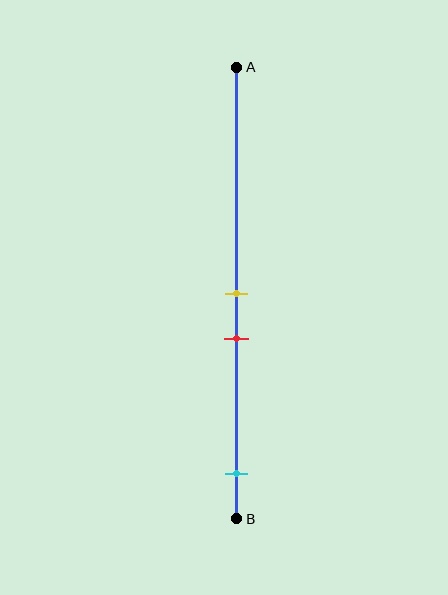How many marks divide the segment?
There are 3 marks dividing the segment.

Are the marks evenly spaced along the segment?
No, the marks are not evenly spaced.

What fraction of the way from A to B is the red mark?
The red mark is approximately 60% (0.6) of the way from A to B.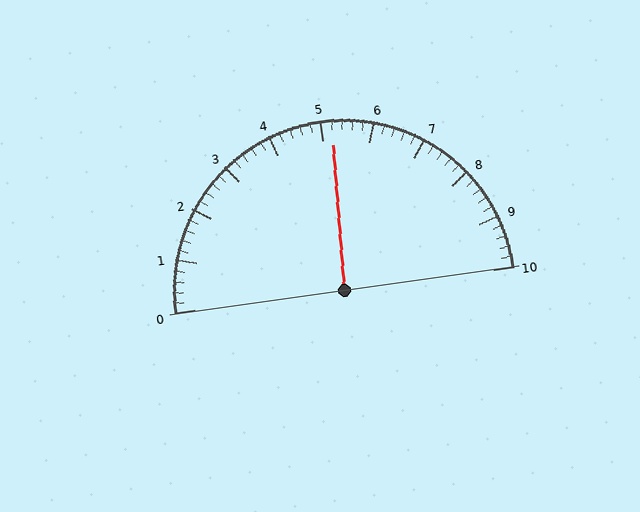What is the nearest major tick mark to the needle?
The nearest major tick mark is 5.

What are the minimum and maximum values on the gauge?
The gauge ranges from 0 to 10.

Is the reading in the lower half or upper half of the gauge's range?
The reading is in the upper half of the range (0 to 10).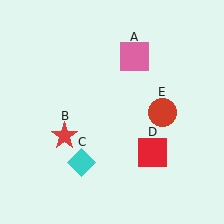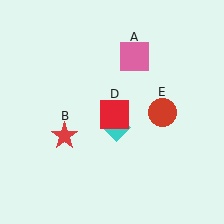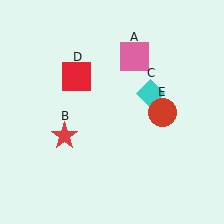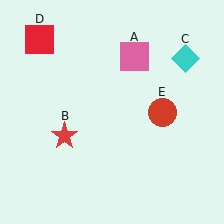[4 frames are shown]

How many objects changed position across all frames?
2 objects changed position: cyan diamond (object C), red square (object D).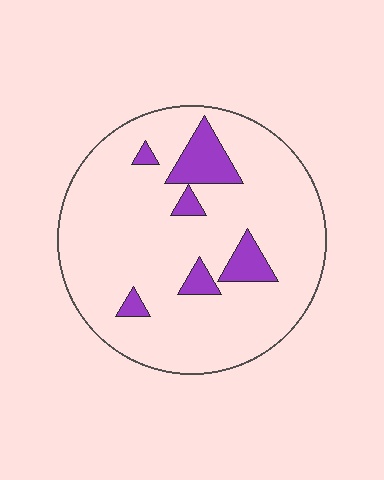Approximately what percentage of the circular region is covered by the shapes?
Approximately 10%.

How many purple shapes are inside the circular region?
6.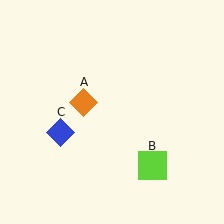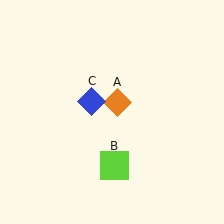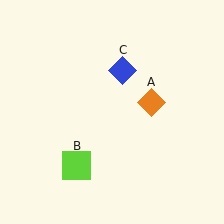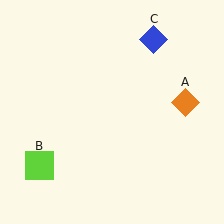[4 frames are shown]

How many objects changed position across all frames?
3 objects changed position: orange diamond (object A), lime square (object B), blue diamond (object C).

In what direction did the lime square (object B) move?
The lime square (object B) moved left.